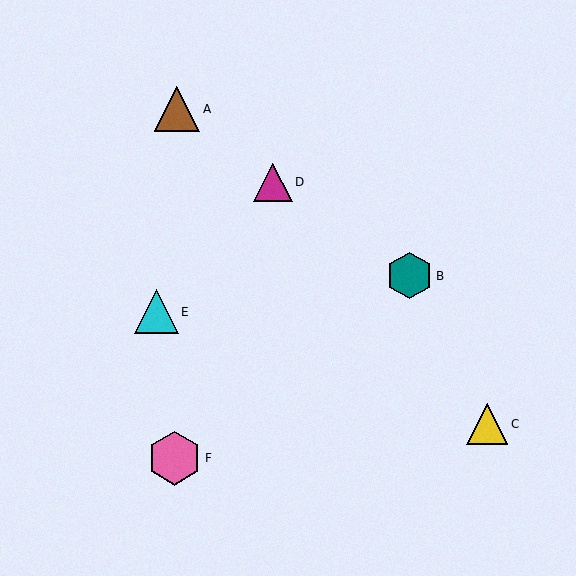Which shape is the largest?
The pink hexagon (labeled F) is the largest.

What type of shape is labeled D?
Shape D is a magenta triangle.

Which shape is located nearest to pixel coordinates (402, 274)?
The teal hexagon (labeled B) at (410, 276) is nearest to that location.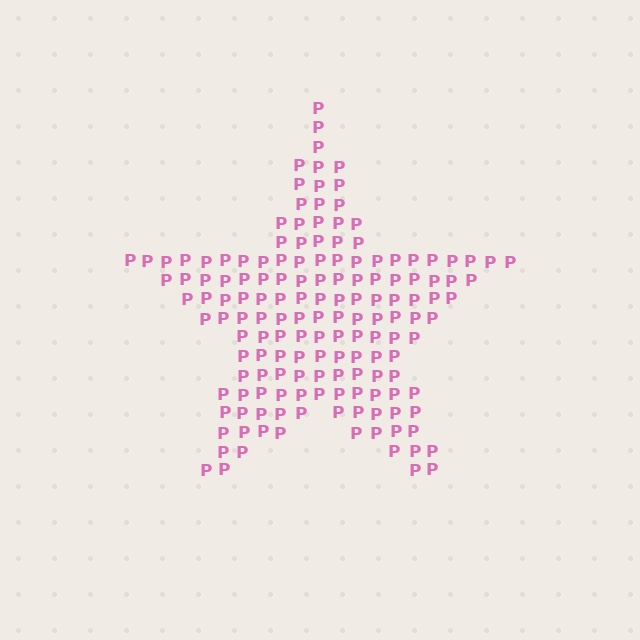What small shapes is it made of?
It is made of small letter P's.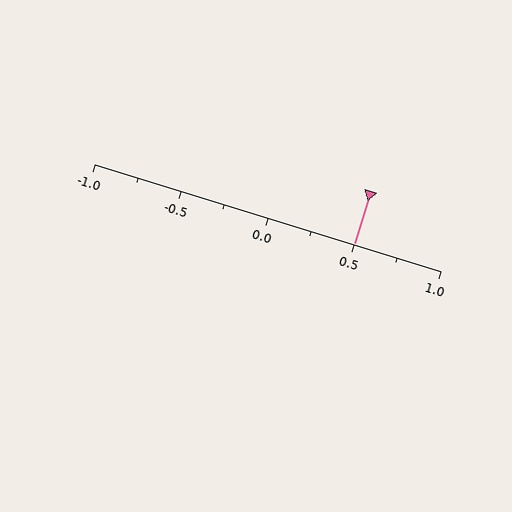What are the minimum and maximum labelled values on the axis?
The axis runs from -1.0 to 1.0.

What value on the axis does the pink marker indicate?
The marker indicates approximately 0.5.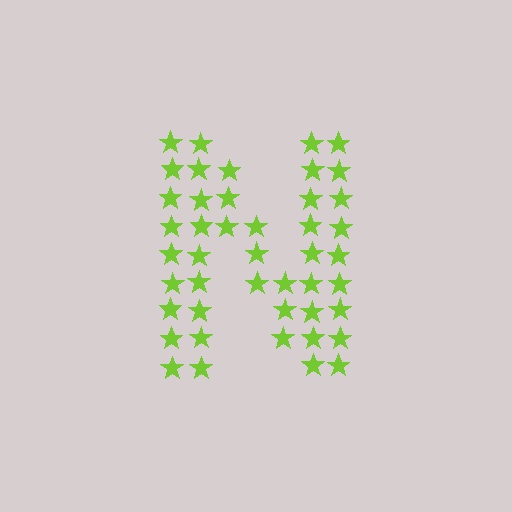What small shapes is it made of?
It is made of small stars.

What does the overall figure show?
The overall figure shows the letter N.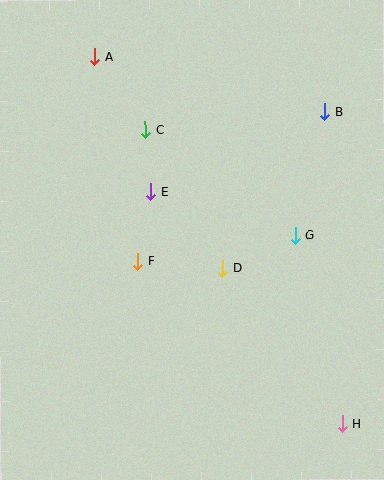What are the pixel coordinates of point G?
Point G is at (295, 235).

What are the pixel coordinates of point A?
Point A is at (95, 57).